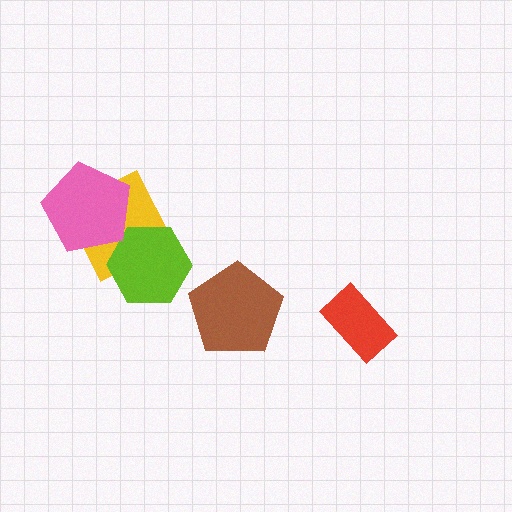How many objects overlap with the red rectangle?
0 objects overlap with the red rectangle.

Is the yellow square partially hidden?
Yes, it is partially covered by another shape.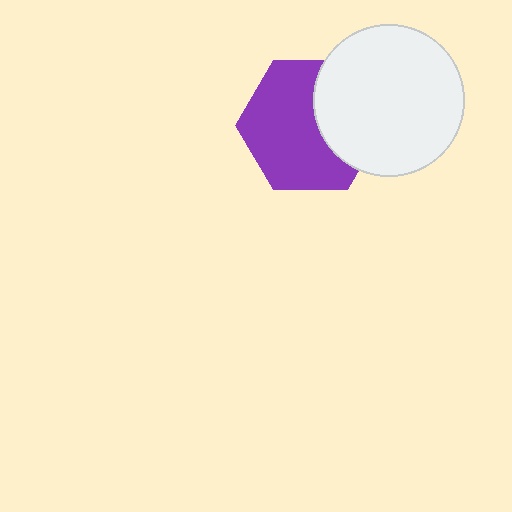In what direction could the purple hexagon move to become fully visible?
The purple hexagon could move left. That would shift it out from behind the white circle entirely.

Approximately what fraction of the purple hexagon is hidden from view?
Roughly 35% of the purple hexagon is hidden behind the white circle.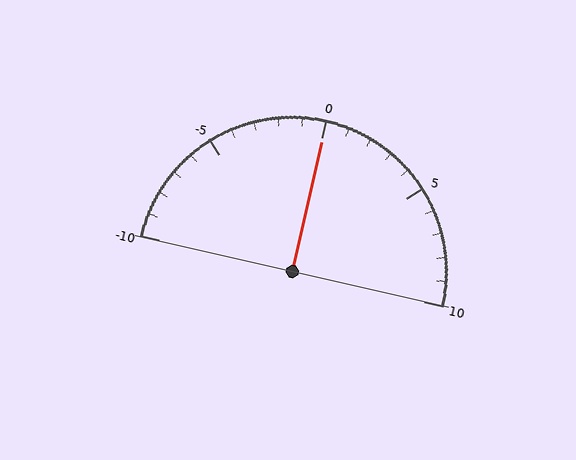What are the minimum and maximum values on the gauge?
The gauge ranges from -10 to 10.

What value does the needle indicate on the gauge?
The needle indicates approximately 0.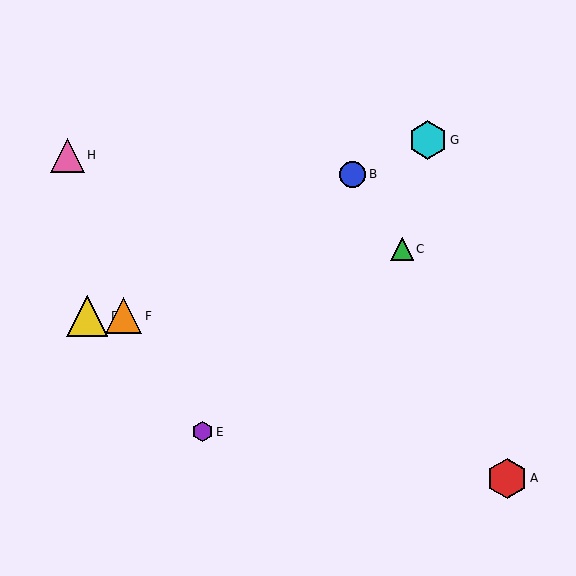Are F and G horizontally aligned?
No, F is at y≈316 and G is at y≈140.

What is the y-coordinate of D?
Object D is at y≈316.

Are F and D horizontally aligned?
Yes, both are at y≈316.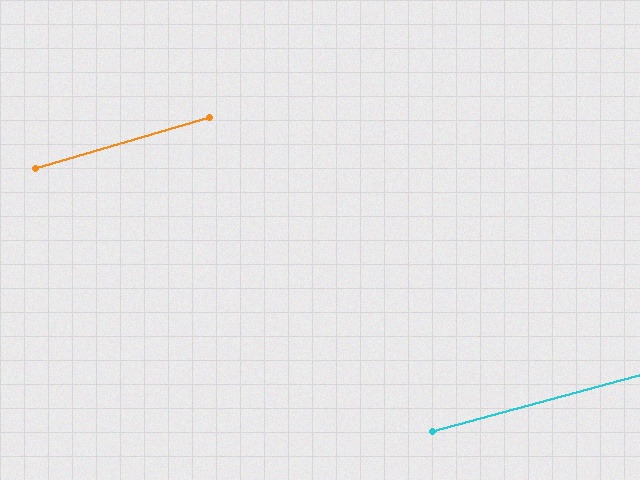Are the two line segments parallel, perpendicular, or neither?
Parallel — their directions differ by only 1.1°.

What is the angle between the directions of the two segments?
Approximately 1 degree.